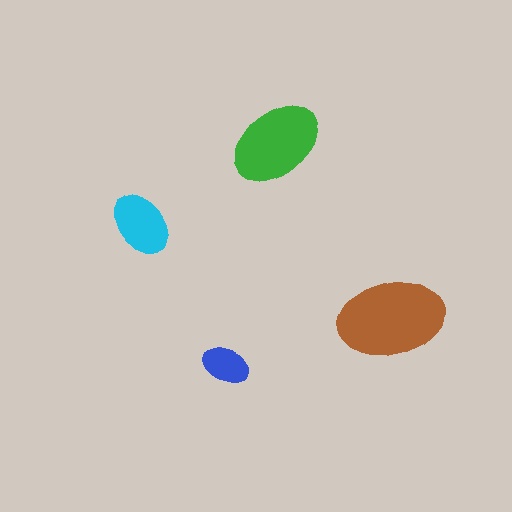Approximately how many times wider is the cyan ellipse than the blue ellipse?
About 1.5 times wider.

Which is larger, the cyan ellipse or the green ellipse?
The green one.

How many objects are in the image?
There are 4 objects in the image.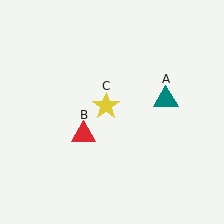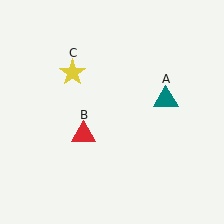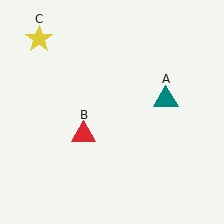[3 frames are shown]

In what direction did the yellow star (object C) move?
The yellow star (object C) moved up and to the left.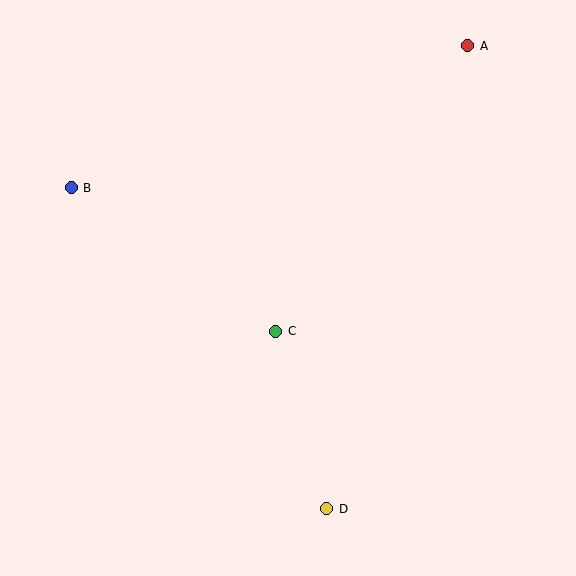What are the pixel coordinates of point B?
Point B is at (71, 188).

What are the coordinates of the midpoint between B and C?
The midpoint between B and C is at (174, 260).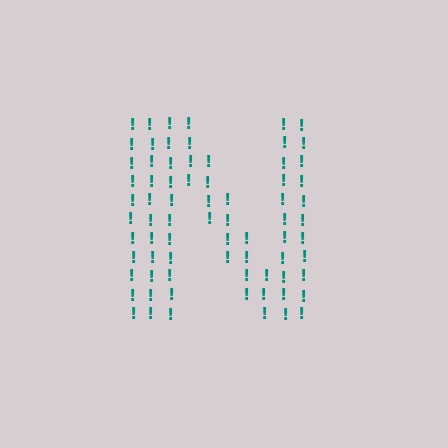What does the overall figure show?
The overall figure shows the letter N.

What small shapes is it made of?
It is made of small exclamation marks.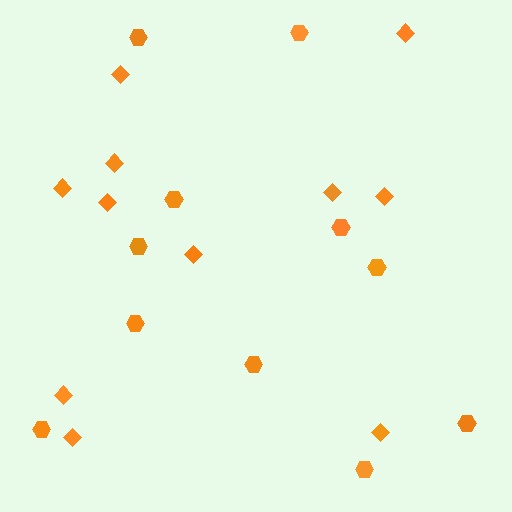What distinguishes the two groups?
There are 2 groups: one group of hexagons (11) and one group of diamonds (11).